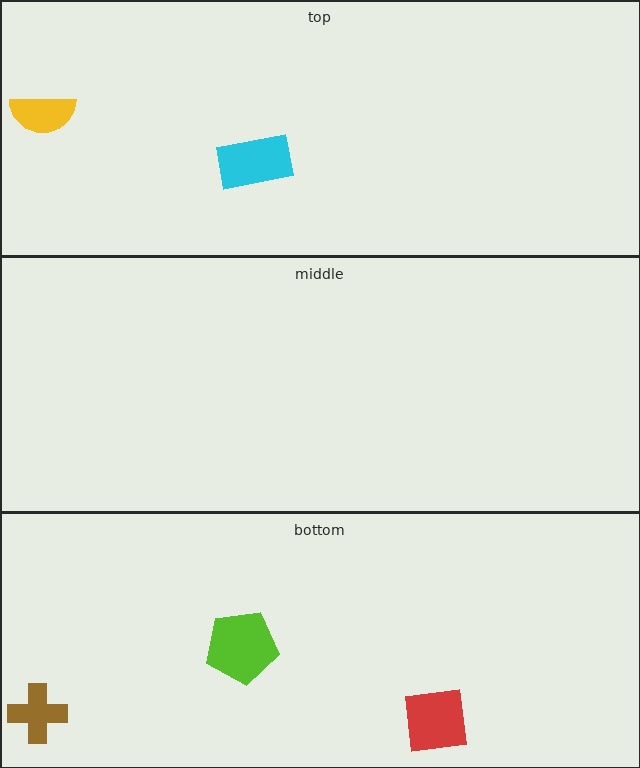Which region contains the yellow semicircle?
The top region.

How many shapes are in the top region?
2.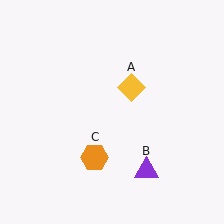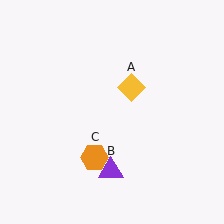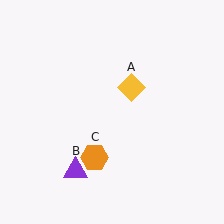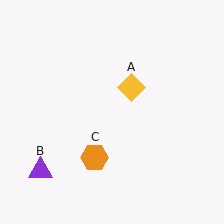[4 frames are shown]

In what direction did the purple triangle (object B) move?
The purple triangle (object B) moved left.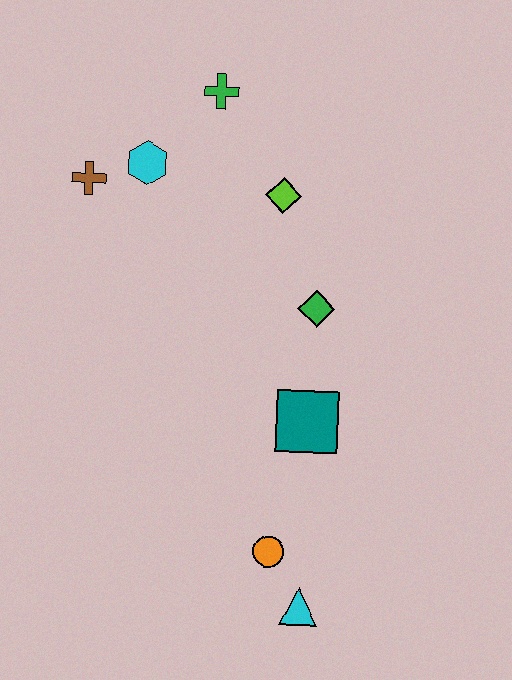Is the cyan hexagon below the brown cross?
No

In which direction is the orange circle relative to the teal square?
The orange circle is below the teal square.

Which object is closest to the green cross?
The cyan hexagon is closest to the green cross.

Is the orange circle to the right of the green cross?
Yes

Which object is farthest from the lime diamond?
The cyan triangle is farthest from the lime diamond.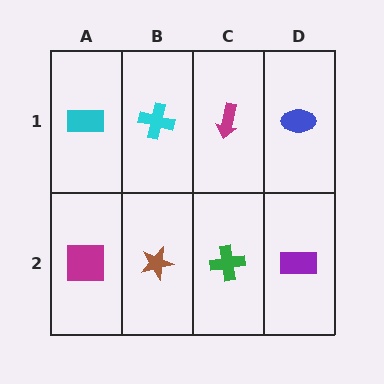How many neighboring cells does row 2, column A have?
2.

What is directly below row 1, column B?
A brown star.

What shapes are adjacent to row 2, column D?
A blue ellipse (row 1, column D), a green cross (row 2, column C).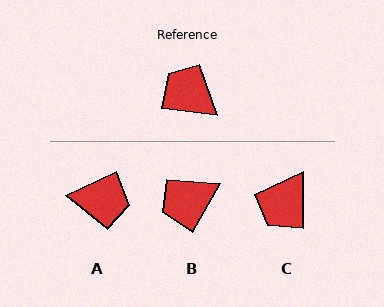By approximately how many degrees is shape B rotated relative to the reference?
Approximately 67 degrees counter-clockwise.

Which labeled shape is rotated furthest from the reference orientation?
A, about 149 degrees away.